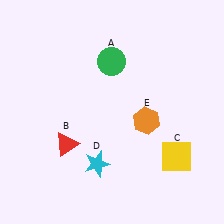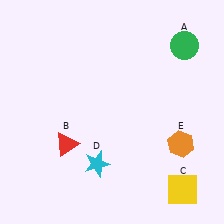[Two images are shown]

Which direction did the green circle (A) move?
The green circle (A) moved right.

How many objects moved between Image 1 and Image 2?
3 objects moved between the two images.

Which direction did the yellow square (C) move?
The yellow square (C) moved down.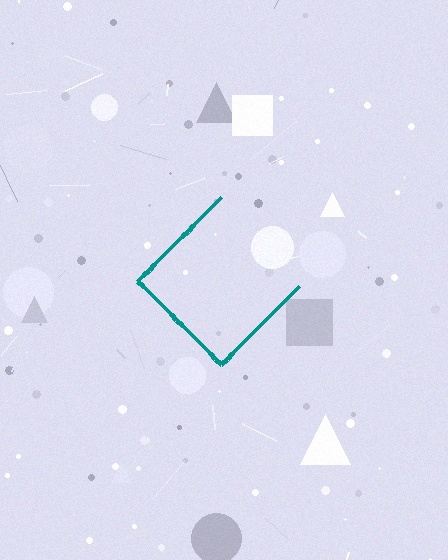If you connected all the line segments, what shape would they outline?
They would outline a diamond.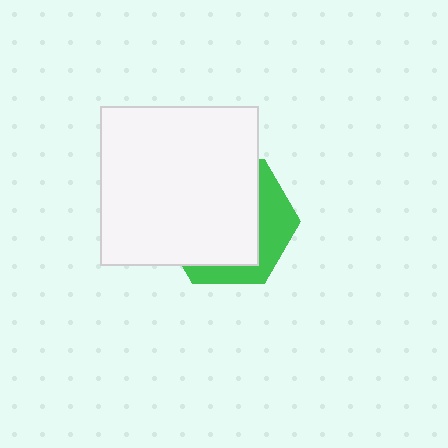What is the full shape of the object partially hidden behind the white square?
The partially hidden object is a green hexagon.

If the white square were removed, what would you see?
You would see the complete green hexagon.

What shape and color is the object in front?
The object in front is a white square.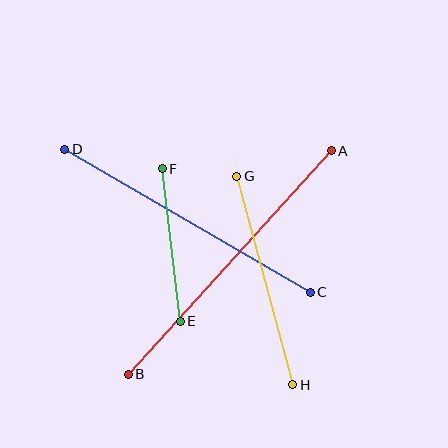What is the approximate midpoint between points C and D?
The midpoint is at approximately (188, 221) pixels.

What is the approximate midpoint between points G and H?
The midpoint is at approximately (265, 280) pixels.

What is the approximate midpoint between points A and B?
The midpoint is at approximately (230, 263) pixels.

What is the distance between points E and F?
The distance is approximately 153 pixels.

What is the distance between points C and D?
The distance is approximately 284 pixels.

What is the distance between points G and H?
The distance is approximately 216 pixels.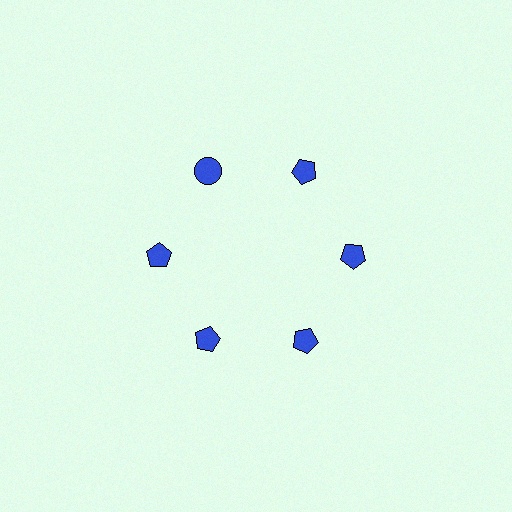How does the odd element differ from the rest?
It has a different shape: circle instead of pentagon.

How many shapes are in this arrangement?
There are 6 shapes arranged in a ring pattern.